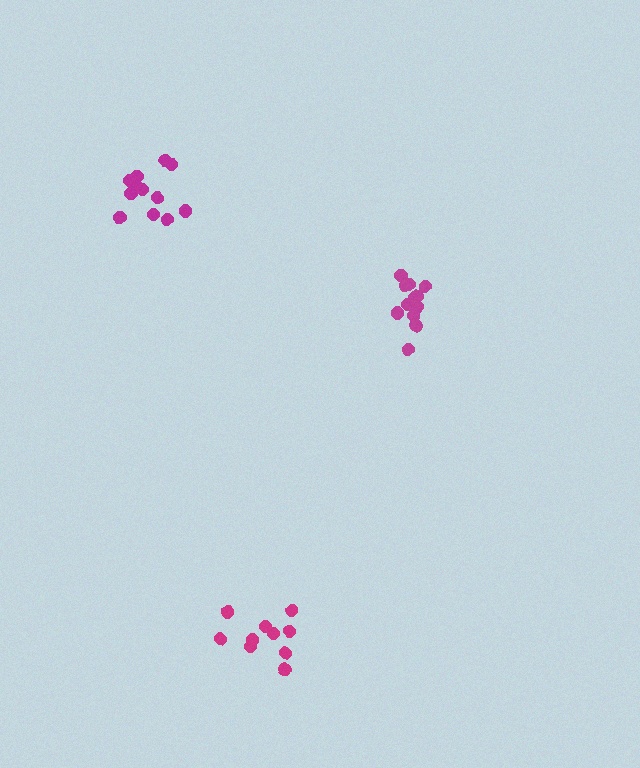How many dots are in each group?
Group 1: 13 dots, Group 2: 10 dots, Group 3: 12 dots (35 total).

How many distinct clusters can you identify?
There are 3 distinct clusters.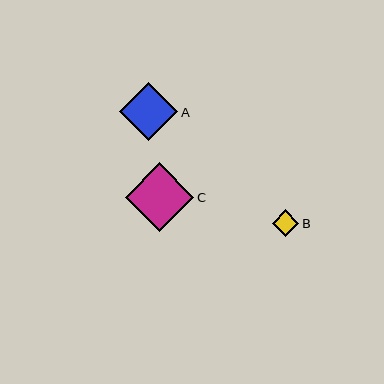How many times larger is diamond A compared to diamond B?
Diamond A is approximately 2.2 times the size of diamond B.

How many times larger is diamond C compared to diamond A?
Diamond C is approximately 1.2 times the size of diamond A.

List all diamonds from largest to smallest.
From largest to smallest: C, A, B.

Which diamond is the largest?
Diamond C is the largest with a size of approximately 68 pixels.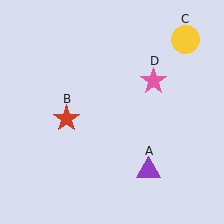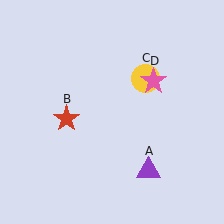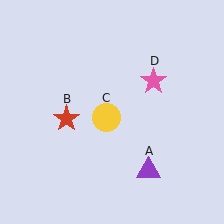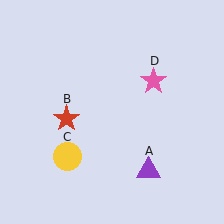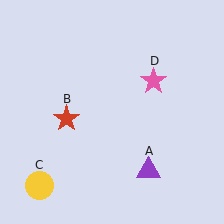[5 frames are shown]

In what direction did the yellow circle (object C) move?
The yellow circle (object C) moved down and to the left.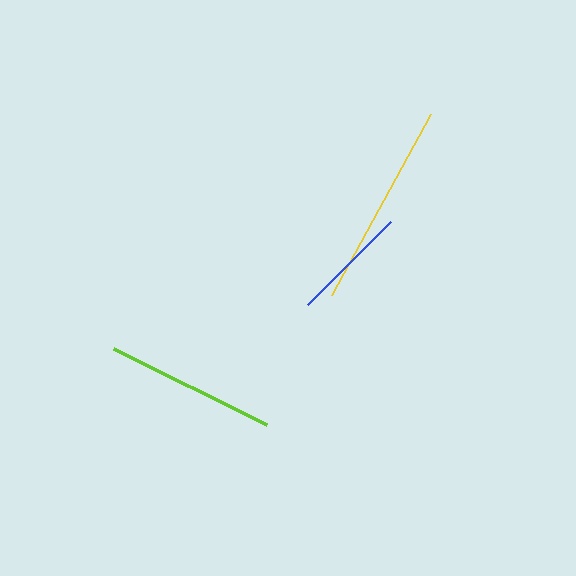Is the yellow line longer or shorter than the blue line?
The yellow line is longer than the blue line.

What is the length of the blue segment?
The blue segment is approximately 118 pixels long.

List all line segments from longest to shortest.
From longest to shortest: yellow, lime, blue.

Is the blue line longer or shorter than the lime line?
The lime line is longer than the blue line.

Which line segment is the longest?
The yellow line is the longest at approximately 207 pixels.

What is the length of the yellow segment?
The yellow segment is approximately 207 pixels long.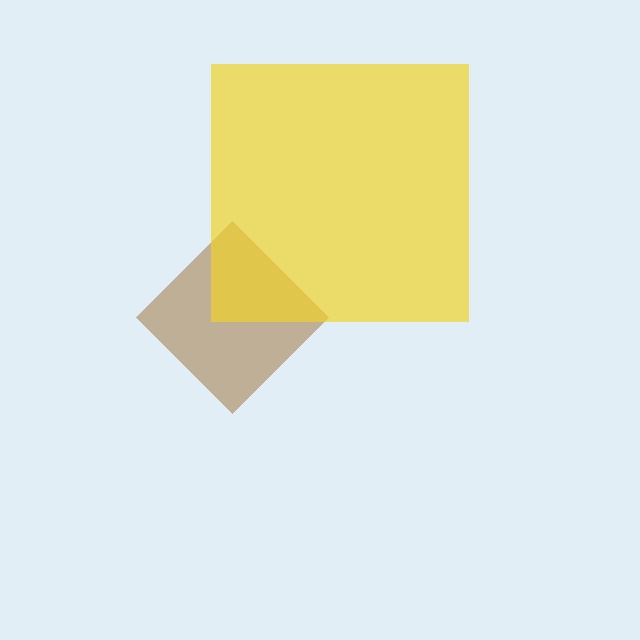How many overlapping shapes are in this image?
There are 2 overlapping shapes in the image.